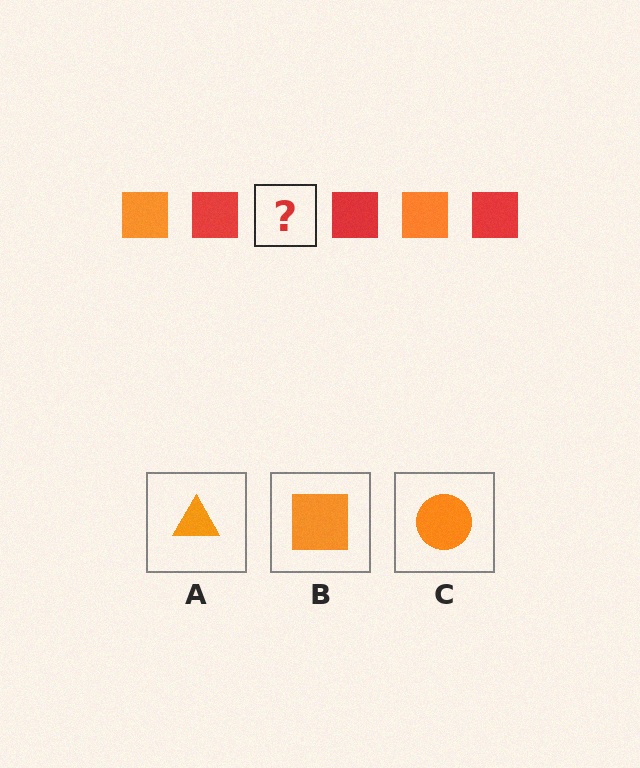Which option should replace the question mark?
Option B.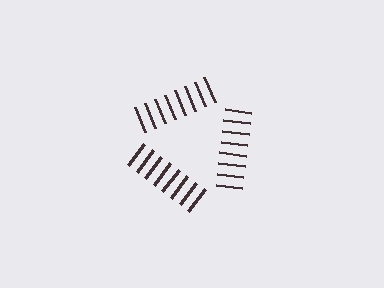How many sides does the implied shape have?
3 sides — the line-ends trace a triangle.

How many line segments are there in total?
24 — 8 along each of the 3 edges.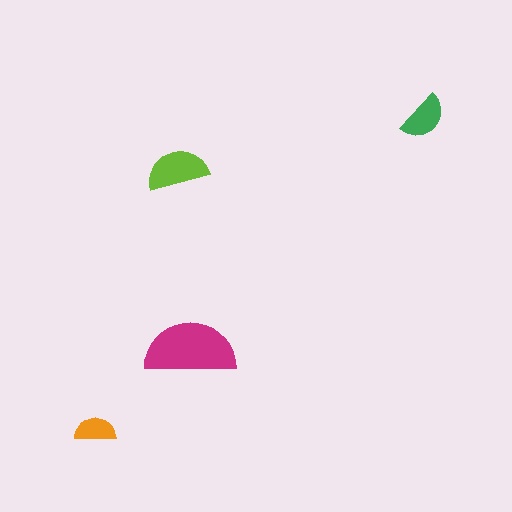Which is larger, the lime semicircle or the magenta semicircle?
The magenta one.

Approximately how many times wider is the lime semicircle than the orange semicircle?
About 1.5 times wider.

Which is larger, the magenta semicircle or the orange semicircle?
The magenta one.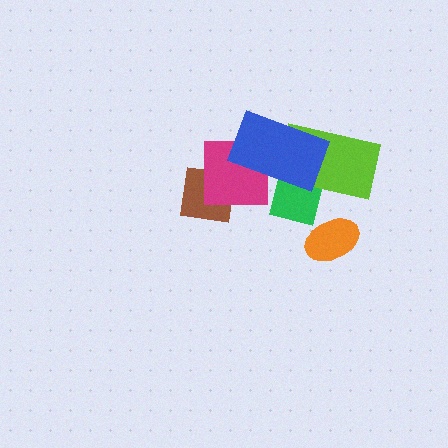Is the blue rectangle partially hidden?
No, no other shape covers it.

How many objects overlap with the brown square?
1 object overlaps with the brown square.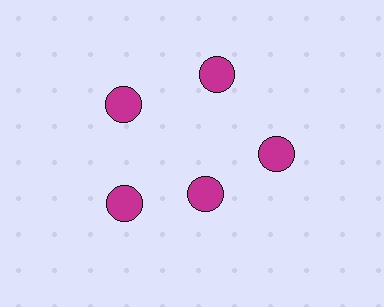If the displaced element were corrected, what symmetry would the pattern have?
It would have 5-fold rotational symmetry — the pattern would map onto itself every 72 degrees.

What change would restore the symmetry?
The symmetry would be restored by moving it outward, back onto the ring so that all 5 circles sit at equal angles and equal distance from the center.